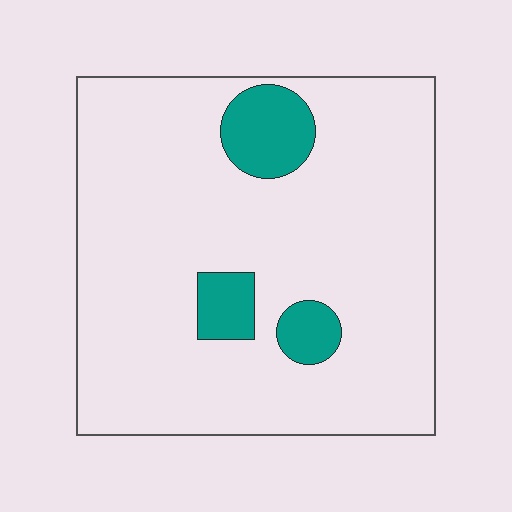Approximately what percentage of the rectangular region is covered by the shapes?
Approximately 10%.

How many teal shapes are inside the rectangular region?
3.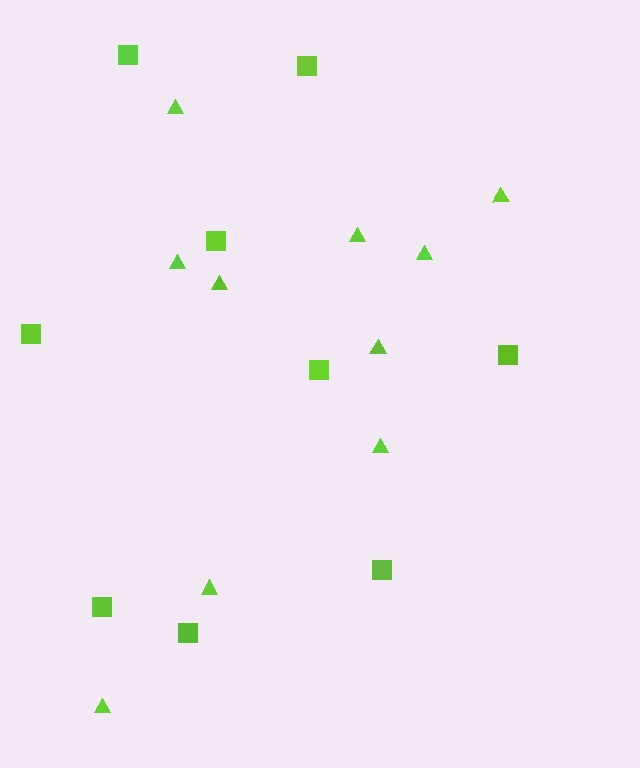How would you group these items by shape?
There are 2 groups: one group of squares (9) and one group of triangles (10).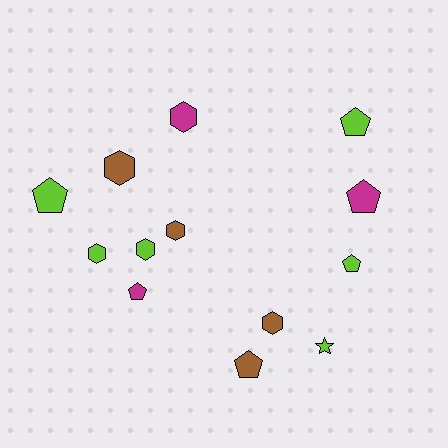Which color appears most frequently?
Lime, with 6 objects.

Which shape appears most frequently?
Pentagon, with 6 objects.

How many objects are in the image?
There are 13 objects.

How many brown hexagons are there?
There are 3 brown hexagons.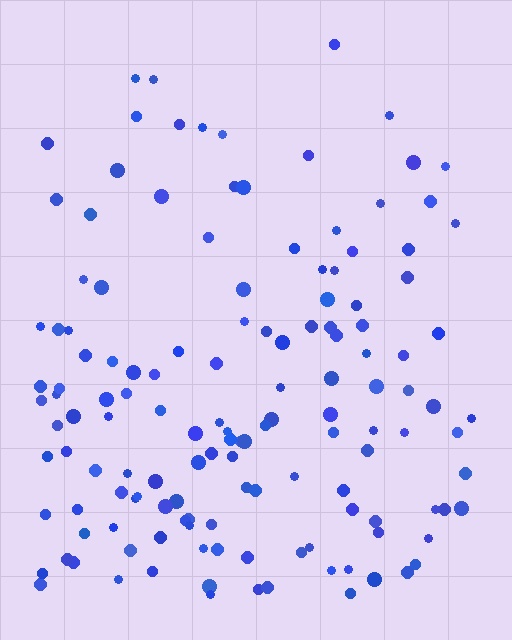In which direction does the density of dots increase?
From top to bottom, with the bottom side densest.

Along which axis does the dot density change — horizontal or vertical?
Vertical.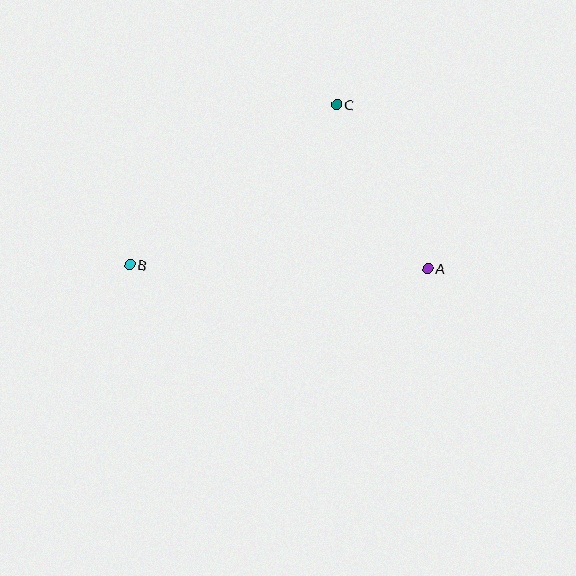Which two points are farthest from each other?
Points A and B are farthest from each other.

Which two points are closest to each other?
Points A and C are closest to each other.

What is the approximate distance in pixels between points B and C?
The distance between B and C is approximately 261 pixels.